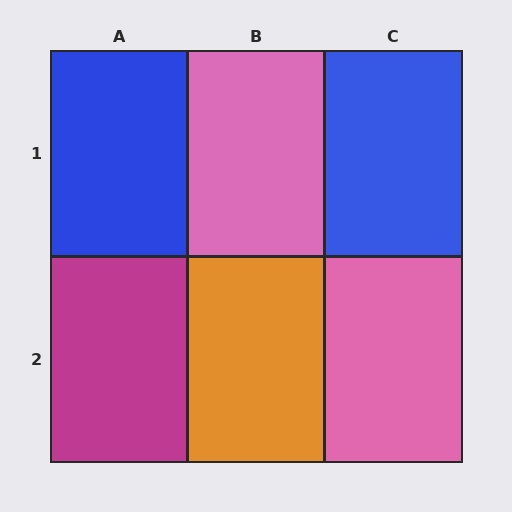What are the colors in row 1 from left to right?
Blue, pink, blue.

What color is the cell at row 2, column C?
Pink.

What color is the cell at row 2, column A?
Magenta.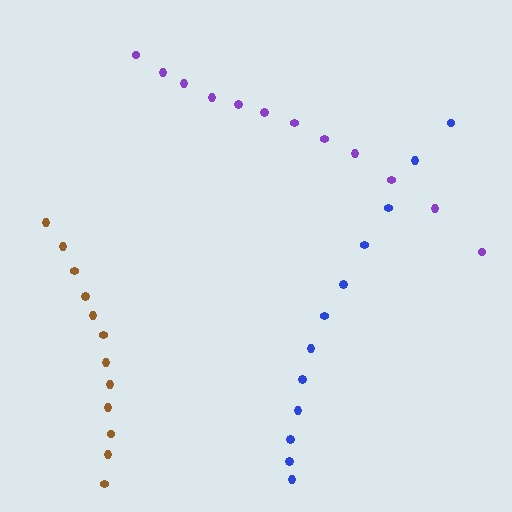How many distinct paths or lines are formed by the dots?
There are 3 distinct paths.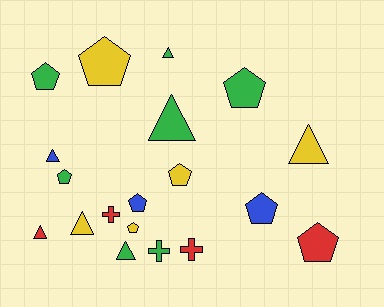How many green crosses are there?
There is 1 green cross.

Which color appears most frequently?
Green, with 7 objects.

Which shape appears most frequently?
Pentagon, with 9 objects.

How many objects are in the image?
There are 19 objects.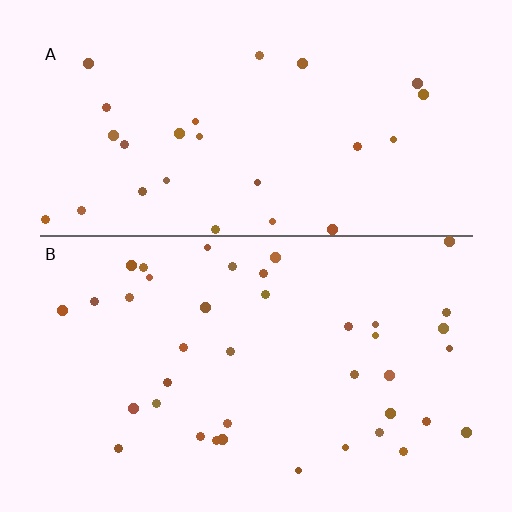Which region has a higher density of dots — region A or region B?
B (the bottom).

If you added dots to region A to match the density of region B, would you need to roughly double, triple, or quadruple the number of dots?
Approximately double.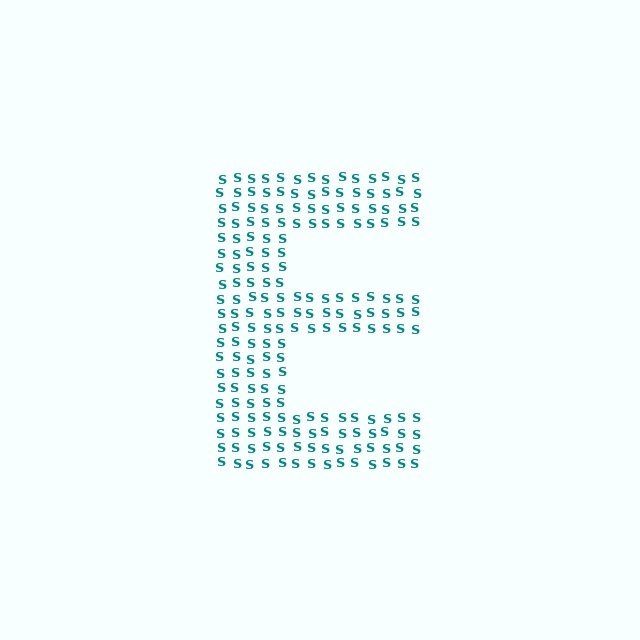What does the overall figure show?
The overall figure shows the letter E.